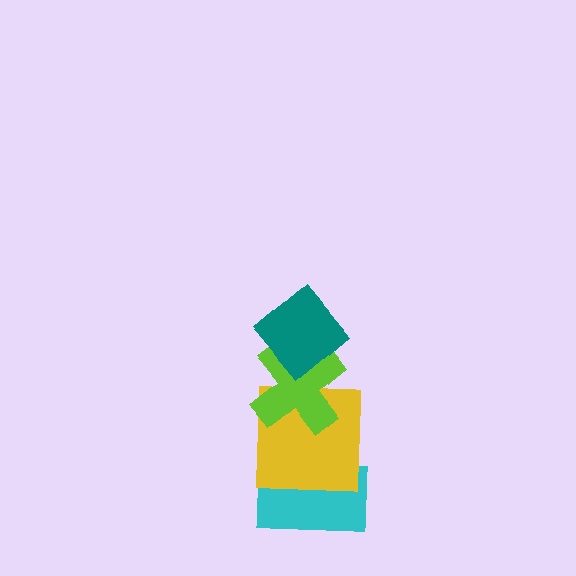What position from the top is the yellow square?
The yellow square is 3rd from the top.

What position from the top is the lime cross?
The lime cross is 2nd from the top.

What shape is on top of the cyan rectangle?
The yellow square is on top of the cyan rectangle.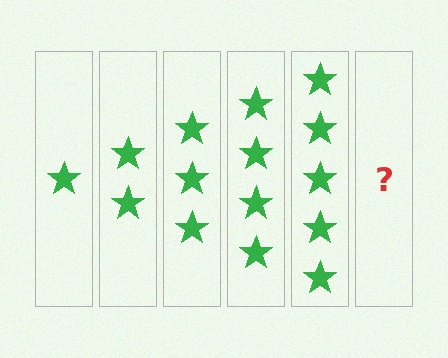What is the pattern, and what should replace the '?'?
The pattern is that each step adds one more star. The '?' should be 6 stars.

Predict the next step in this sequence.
The next step is 6 stars.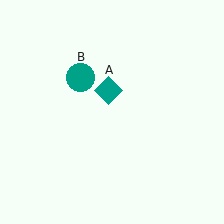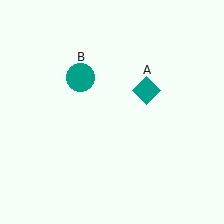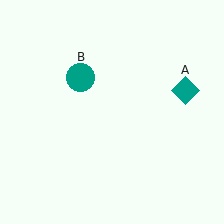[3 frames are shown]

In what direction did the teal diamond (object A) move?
The teal diamond (object A) moved right.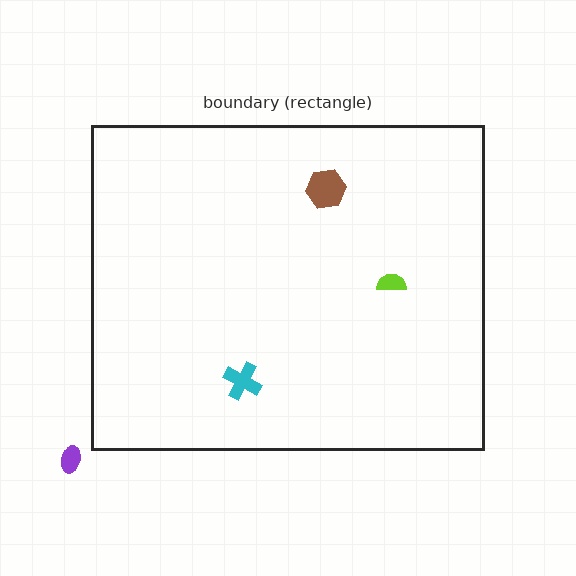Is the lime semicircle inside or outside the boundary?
Inside.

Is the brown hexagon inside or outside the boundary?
Inside.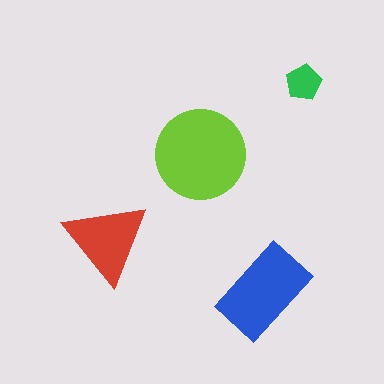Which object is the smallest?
The green pentagon.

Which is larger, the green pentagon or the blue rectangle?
The blue rectangle.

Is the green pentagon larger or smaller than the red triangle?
Smaller.